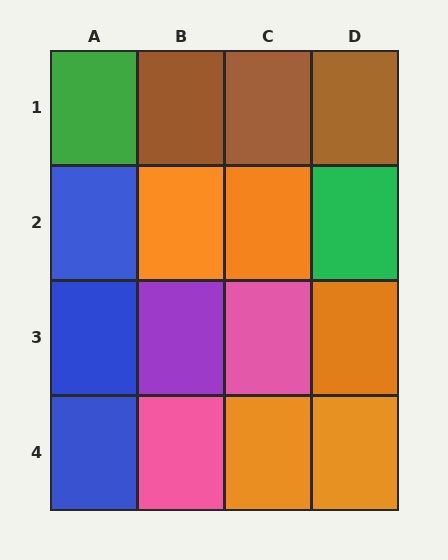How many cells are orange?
5 cells are orange.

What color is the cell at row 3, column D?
Orange.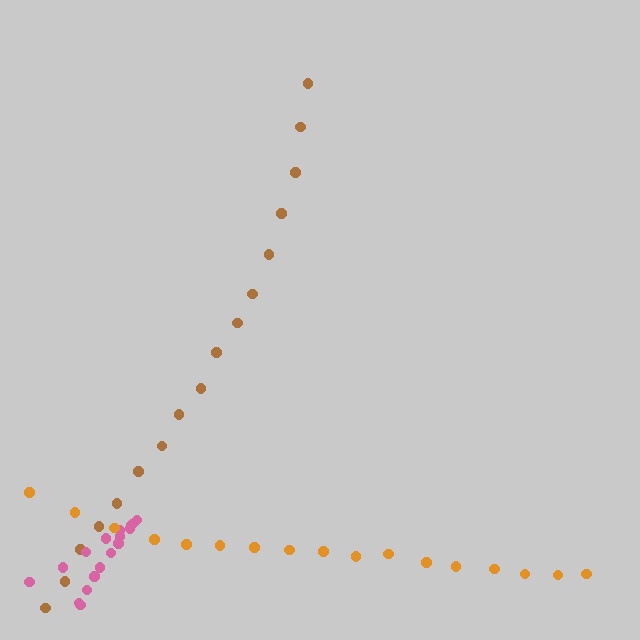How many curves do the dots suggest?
There are 3 distinct paths.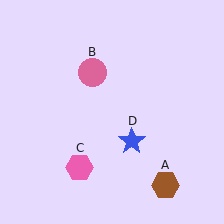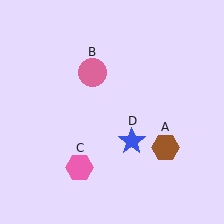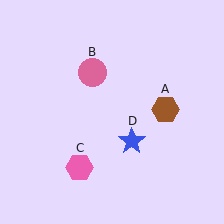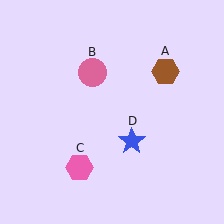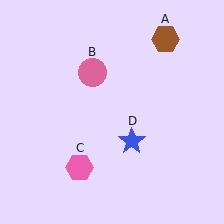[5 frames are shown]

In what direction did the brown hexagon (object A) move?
The brown hexagon (object A) moved up.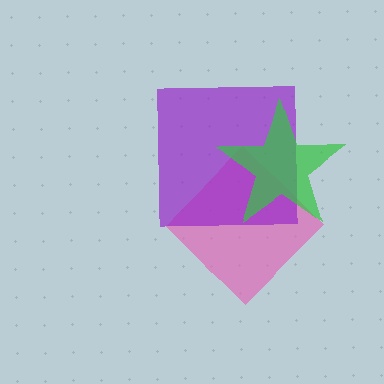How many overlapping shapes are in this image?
There are 3 overlapping shapes in the image.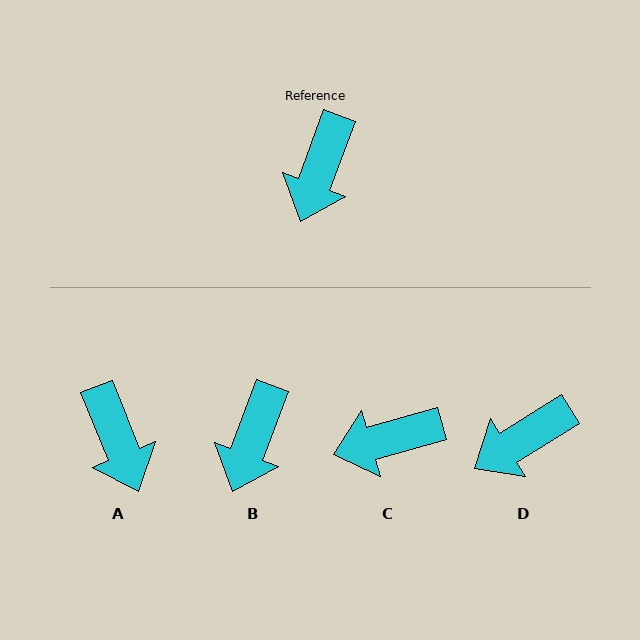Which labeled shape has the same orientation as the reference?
B.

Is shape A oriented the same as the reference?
No, it is off by about 42 degrees.